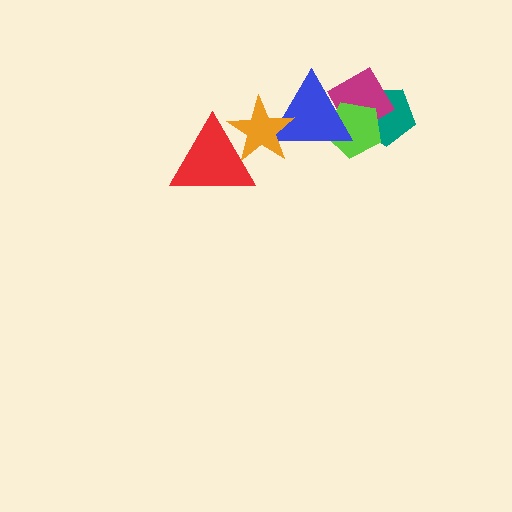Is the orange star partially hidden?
Yes, it is partially covered by another shape.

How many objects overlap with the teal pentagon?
2 objects overlap with the teal pentagon.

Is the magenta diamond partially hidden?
Yes, it is partially covered by another shape.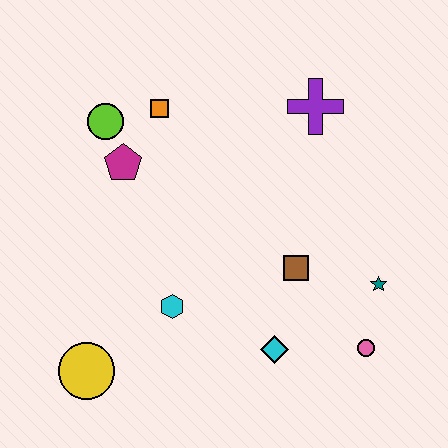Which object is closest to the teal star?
The pink circle is closest to the teal star.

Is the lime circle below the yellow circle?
No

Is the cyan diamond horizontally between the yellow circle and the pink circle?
Yes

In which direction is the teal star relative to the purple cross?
The teal star is below the purple cross.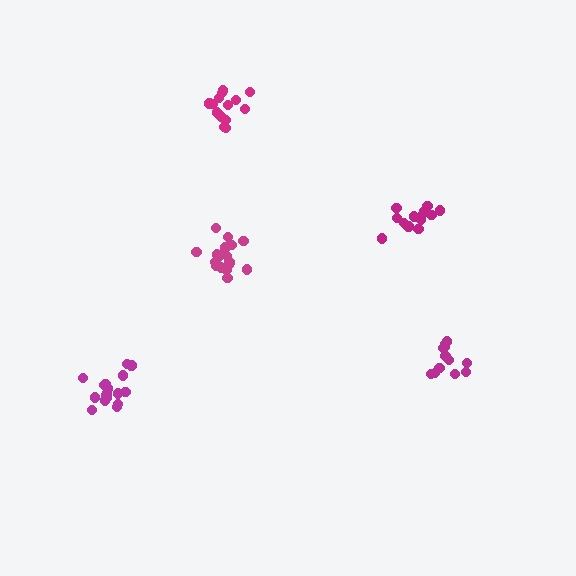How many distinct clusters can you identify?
There are 5 distinct clusters.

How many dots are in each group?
Group 1: 17 dots, Group 2: 13 dots, Group 3: 14 dots, Group 4: 19 dots, Group 5: 13 dots (76 total).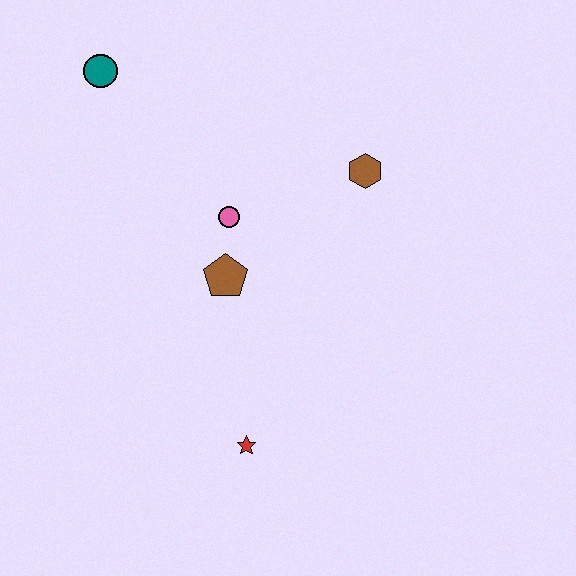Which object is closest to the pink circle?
The brown pentagon is closest to the pink circle.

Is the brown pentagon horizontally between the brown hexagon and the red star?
No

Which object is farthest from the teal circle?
The red star is farthest from the teal circle.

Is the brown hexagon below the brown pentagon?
No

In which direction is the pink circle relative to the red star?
The pink circle is above the red star.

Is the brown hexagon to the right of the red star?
Yes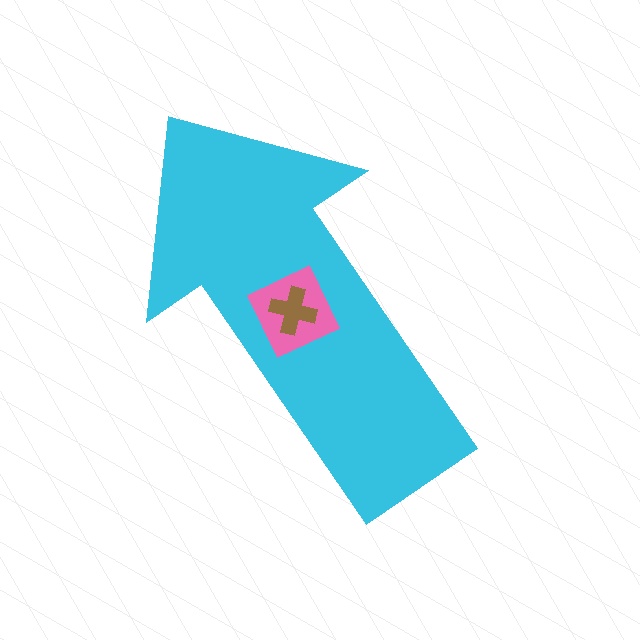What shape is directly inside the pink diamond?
The brown cross.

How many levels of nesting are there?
3.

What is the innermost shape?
The brown cross.